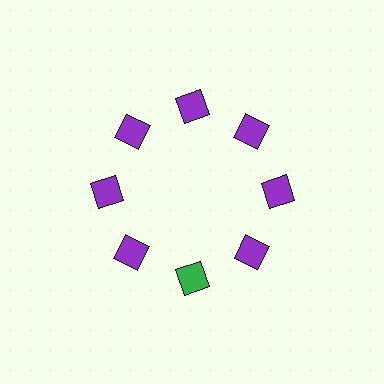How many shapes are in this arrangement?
There are 8 shapes arranged in a ring pattern.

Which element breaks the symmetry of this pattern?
The green square at roughly the 6 o'clock position breaks the symmetry. All other shapes are purple squares.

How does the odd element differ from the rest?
It has a different color: green instead of purple.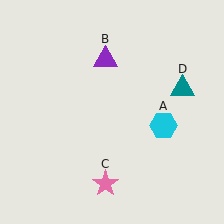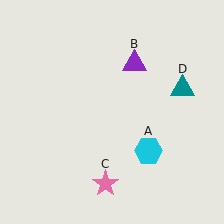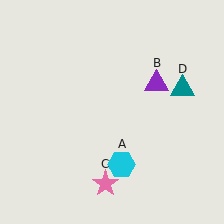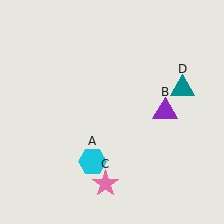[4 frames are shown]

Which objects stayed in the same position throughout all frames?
Pink star (object C) and teal triangle (object D) remained stationary.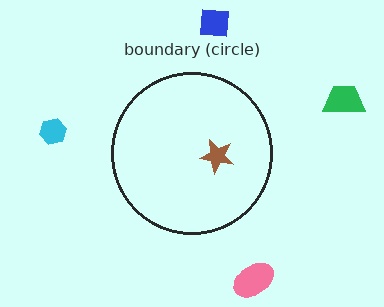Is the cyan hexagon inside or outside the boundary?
Outside.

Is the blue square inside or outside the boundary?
Outside.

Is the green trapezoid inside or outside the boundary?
Outside.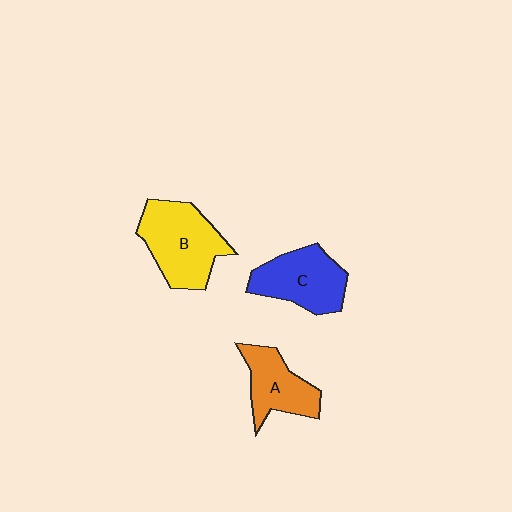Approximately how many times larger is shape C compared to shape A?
Approximately 1.2 times.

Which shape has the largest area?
Shape B (yellow).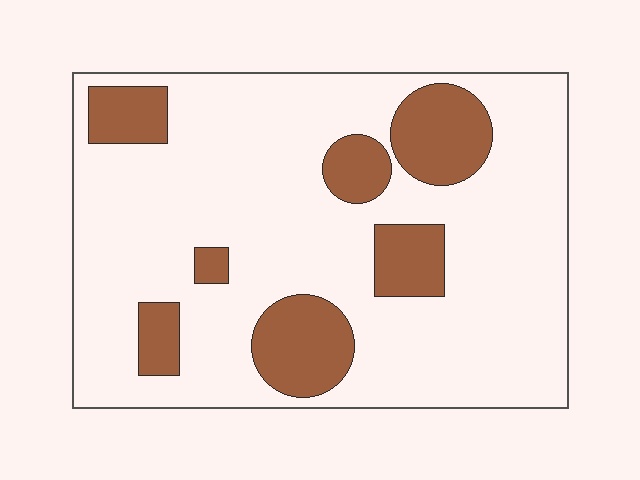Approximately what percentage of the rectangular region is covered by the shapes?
Approximately 20%.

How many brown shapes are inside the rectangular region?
7.